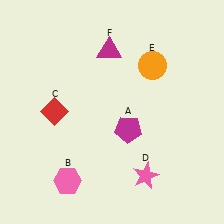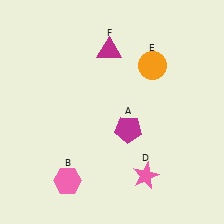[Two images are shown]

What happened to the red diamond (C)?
The red diamond (C) was removed in Image 2. It was in the top-left area of Image 1.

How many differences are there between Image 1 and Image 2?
There is 1 difference between the two images.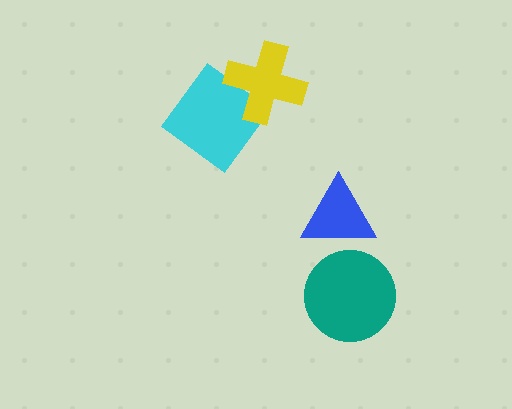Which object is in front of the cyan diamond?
The yellow cross is in front of the cyan diamond.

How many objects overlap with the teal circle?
0 objects overlap with the teal circle.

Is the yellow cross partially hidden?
No, no other shape covers it.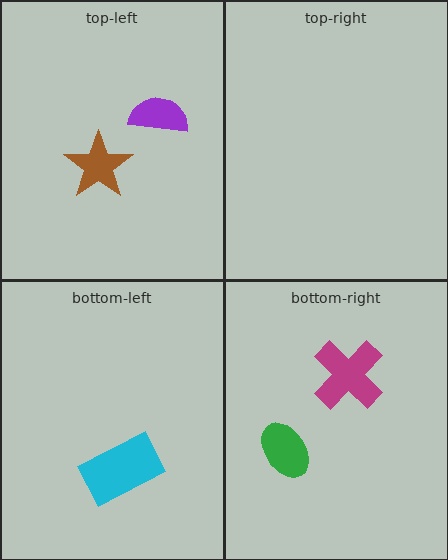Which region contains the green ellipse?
The bottom-right region.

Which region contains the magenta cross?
The bottom-right region.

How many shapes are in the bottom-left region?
1.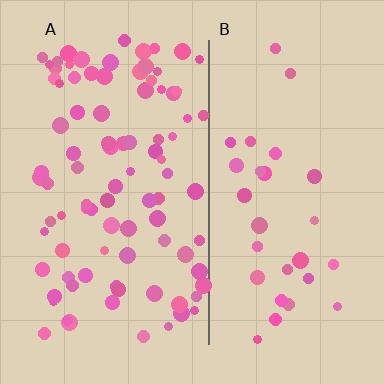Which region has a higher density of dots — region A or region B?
A (the left).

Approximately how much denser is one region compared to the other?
Approximately 3.1× — region A over region B.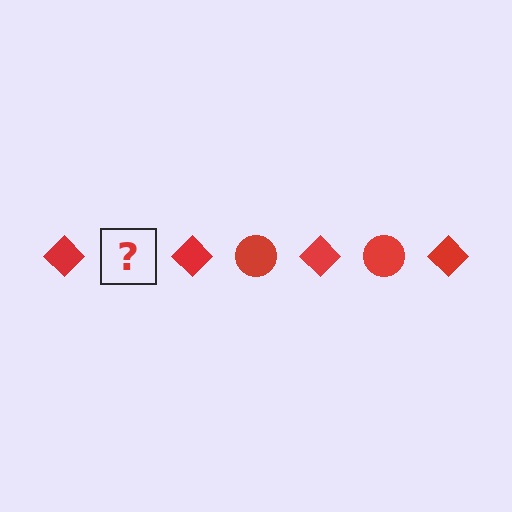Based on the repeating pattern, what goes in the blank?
The blank should be a red circle.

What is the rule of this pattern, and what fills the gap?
The rule is that the pattern cycles through diamond, circle shapes in red. The gap should be filled with a red circle.